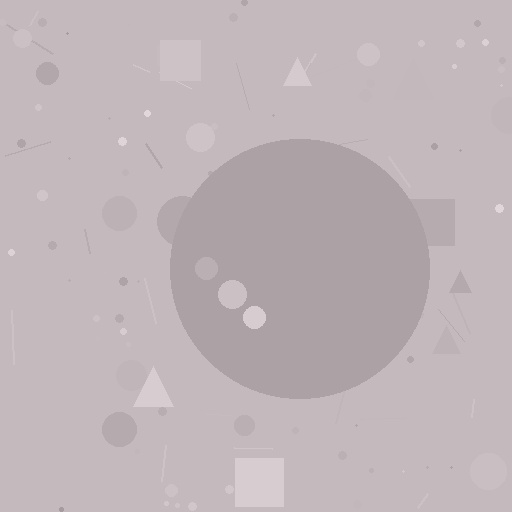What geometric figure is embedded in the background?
A circle is embedded in the background.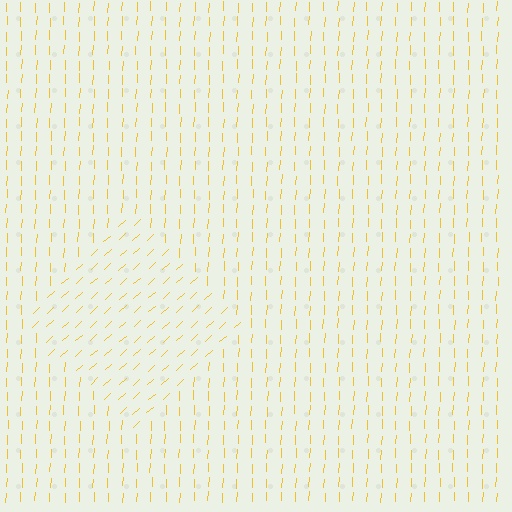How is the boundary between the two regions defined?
The boundary is defined purely by a change in line orientation (approximately 45 degrees difference). All lines are the same color and thickness.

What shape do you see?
I see a diamond.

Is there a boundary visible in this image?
Yes, there is a texture boundary formed by a change in line orientation.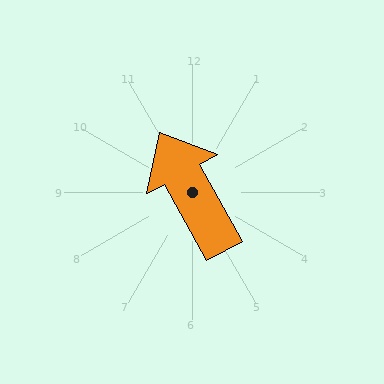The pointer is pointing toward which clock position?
Roughly 11 o'clock.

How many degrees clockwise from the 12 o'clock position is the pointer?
Approximately 331 degrees.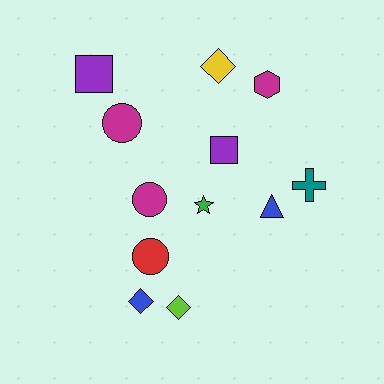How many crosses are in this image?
There is 1 cross.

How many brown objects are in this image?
There are no brown objects.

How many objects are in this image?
There are 12 objects.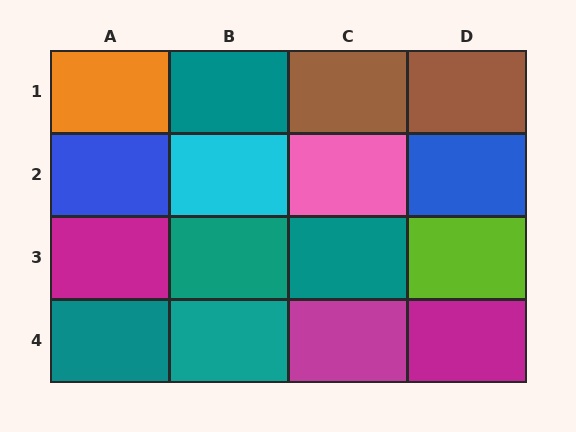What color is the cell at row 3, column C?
Teal.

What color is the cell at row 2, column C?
Pink.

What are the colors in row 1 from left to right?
Orange, teal, brown, brown.